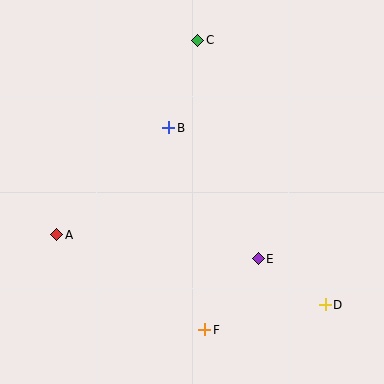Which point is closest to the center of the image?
Point B at (169, 128) is closest to the center.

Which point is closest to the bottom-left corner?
Point A is closest to the bottom-left corner.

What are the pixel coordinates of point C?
Point C is at (198, 40).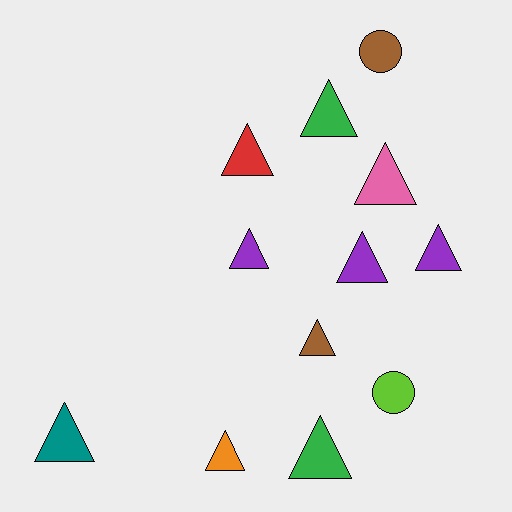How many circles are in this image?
There are 2 circles.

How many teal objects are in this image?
There is 1 teal object.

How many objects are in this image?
There are 12 objects.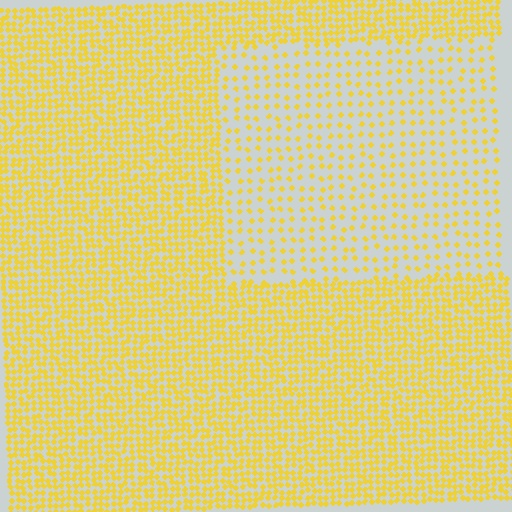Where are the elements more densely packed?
The elements are more densely packed outside the rectangle boundary.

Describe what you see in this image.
The image contains small yellow elements arranged at two different densities. A rectangle-shaped region is visible where the elements are less densely packed than the surrounding area.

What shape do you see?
I see a rectangle.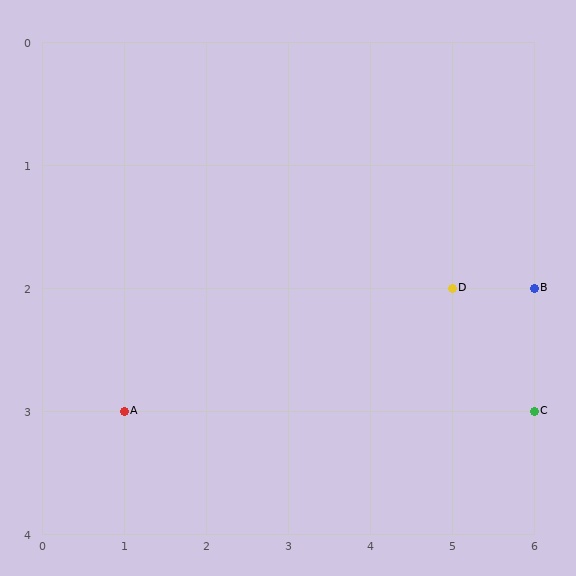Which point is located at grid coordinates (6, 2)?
Point B is at (6, 2).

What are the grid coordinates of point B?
Point B is at grid coordinates (6, 2).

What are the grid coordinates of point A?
Point A is at grid coordinates (1, 3).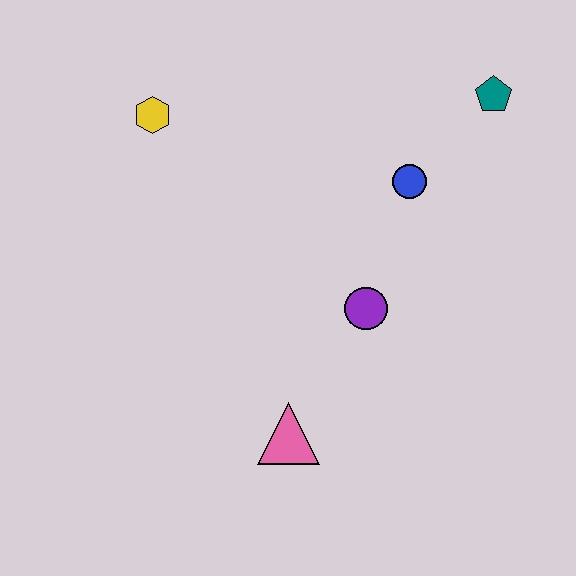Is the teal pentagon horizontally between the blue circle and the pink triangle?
No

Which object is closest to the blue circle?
The teal pentagon is closest to the blue circle.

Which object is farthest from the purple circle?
The yellow hexagon is farthest from the purple circle.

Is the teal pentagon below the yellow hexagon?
No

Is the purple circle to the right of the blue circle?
No